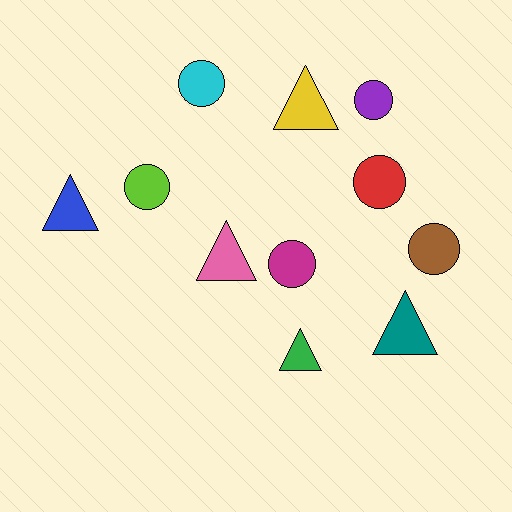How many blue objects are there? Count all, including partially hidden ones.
There is 1 blue object.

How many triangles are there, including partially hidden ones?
There are 5 triangles.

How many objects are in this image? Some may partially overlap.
There are 11 objects.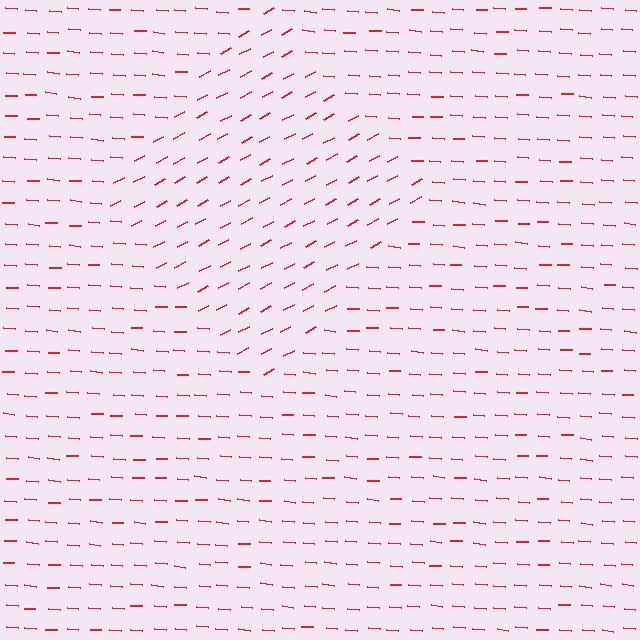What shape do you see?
I see a diamond.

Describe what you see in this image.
The image is filled with small red line segments. A diamond region in the image has lines oriented differently from the surrounding lines, creating a visible texture boundary.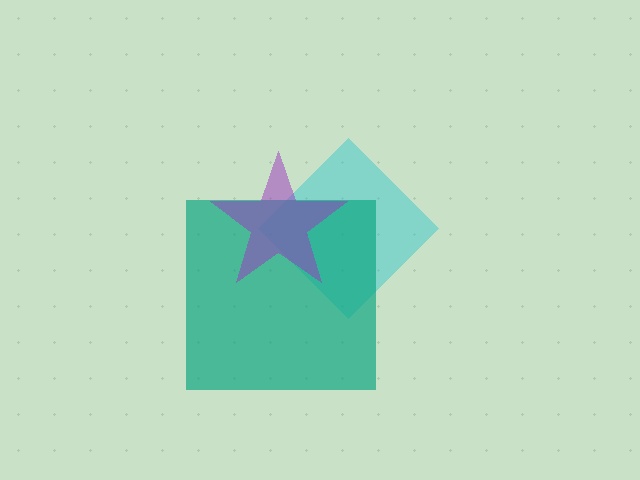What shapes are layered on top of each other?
The layered shapes are: a cyan diamond, a teal square, a purple star.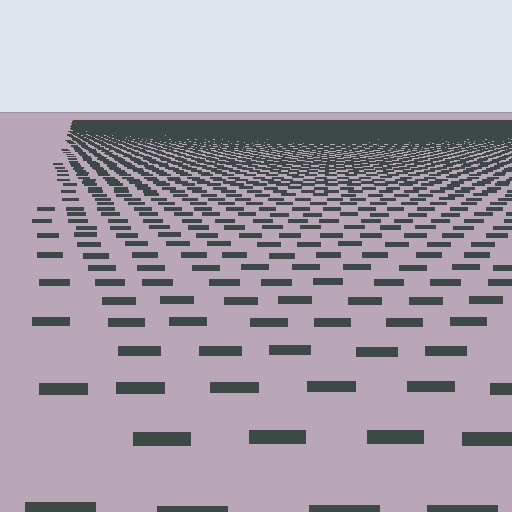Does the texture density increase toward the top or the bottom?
Density increases toward the top.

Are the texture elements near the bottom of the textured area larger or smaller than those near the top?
Larger. Near the bottom, elements are closer to the viewer and appear at a bigger on-screen size.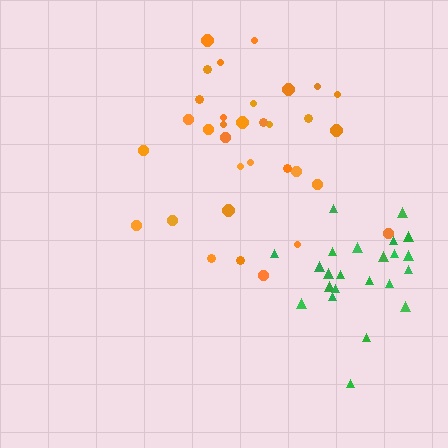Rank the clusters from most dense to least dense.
green, orange.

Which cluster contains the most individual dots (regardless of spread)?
Orange (33).